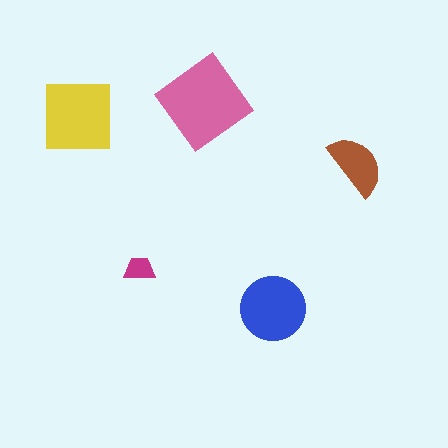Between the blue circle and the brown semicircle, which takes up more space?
The blue circle.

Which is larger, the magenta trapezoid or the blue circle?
The blue circle.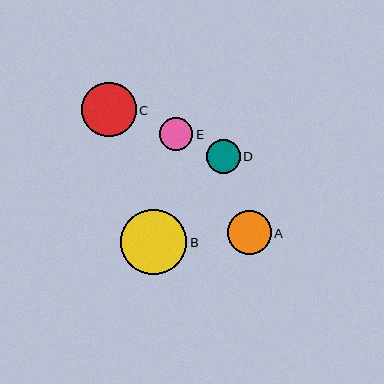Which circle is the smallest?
Circle E is the smallest with a size of approximately 33 pixels.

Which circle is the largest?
Circle B is the largest with a size of approximately 66 pixels.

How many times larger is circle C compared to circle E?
Circle C is approximately 1.6 times the size of circle E.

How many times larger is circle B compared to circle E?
Circle B is approximately 2.0 times the size of circle E.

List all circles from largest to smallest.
From largest to smallest: B, C, A, D, E.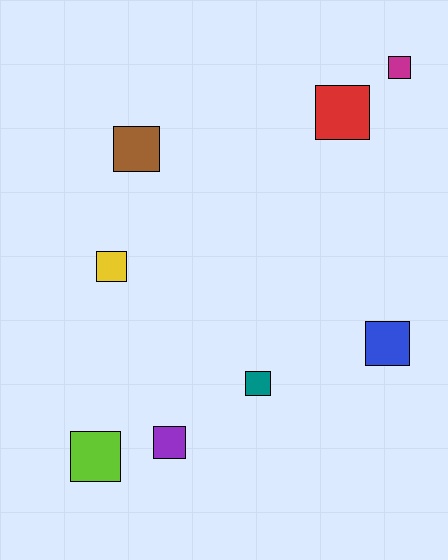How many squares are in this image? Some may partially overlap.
There are 8 squares.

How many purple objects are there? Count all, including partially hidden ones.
There is 1 purple object.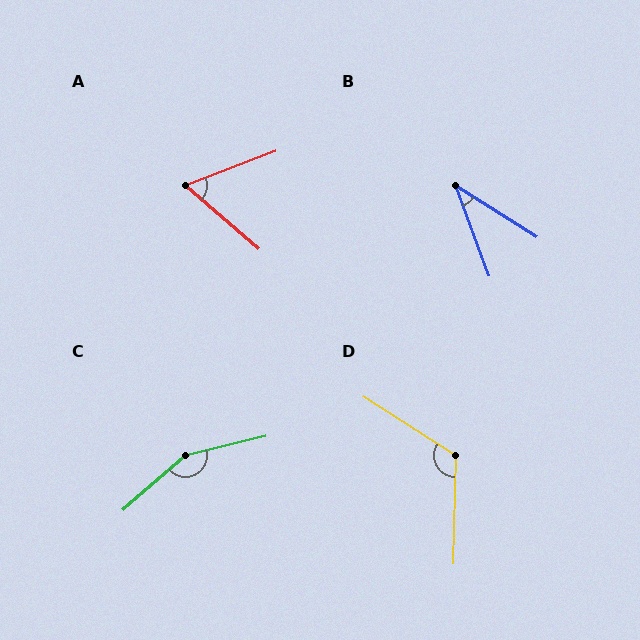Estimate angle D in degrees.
Approximately 122 degrees.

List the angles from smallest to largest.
B (38°), A (62°), D (122°), C (153°).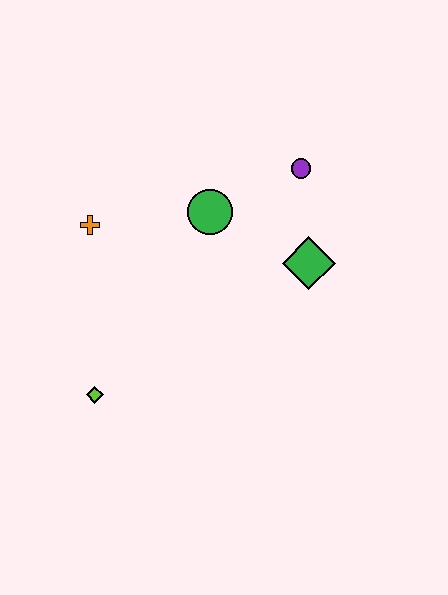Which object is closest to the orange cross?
The green circle is closest to the orange cross.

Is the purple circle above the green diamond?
Yes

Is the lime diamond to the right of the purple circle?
No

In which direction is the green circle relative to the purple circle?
The green circle is to the left of the purple circle.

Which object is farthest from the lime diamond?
The purple circle is farthest from the lime diamond.